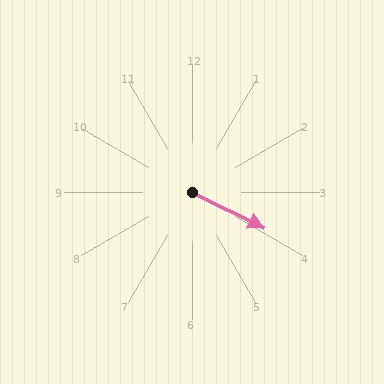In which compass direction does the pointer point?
Southeast.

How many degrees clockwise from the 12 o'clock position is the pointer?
Approximately 116 degrees.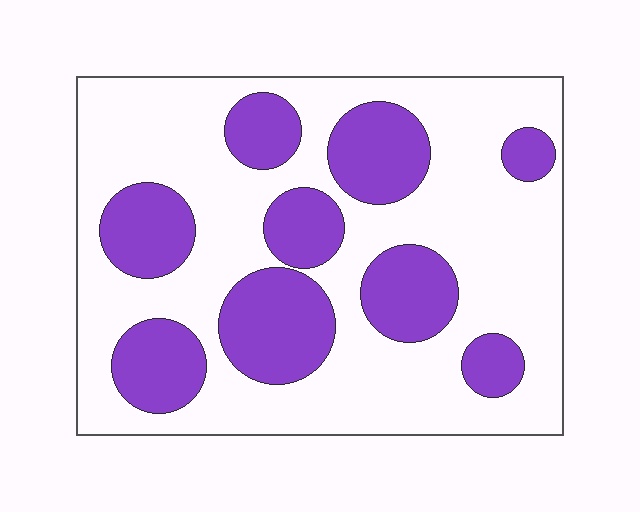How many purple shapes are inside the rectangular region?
9.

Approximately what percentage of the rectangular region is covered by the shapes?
Approximately 35%.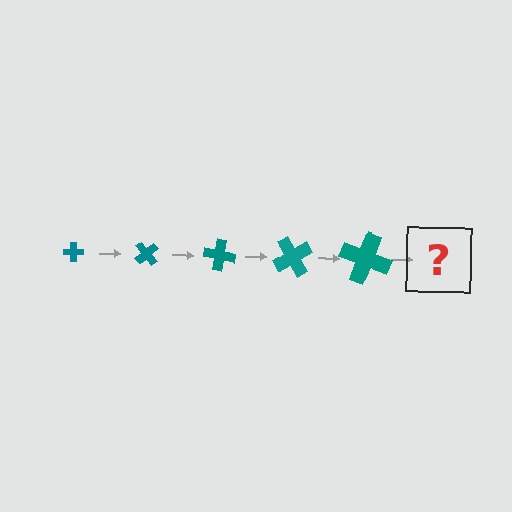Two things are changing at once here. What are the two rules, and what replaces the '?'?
The two rules are that the cross grows larger each step and it rotates 50 degrees each step. The '?' should be a cross, larger than the previous one and rotated 250 degrees from the start.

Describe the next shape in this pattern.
It should be a cross, larger than the previous one and rotated 250 degrees from the start.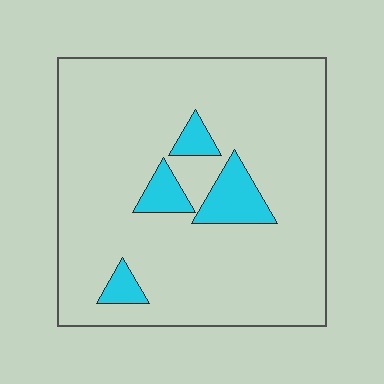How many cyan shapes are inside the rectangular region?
4.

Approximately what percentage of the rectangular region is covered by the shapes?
Approximately 10%.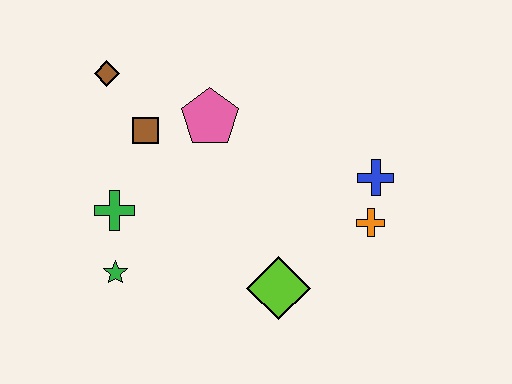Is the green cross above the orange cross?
Yes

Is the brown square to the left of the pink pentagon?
Yes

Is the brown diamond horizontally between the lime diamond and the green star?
No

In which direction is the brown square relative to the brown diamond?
The brown square is below the brown diamond.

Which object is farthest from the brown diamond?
The orange cross is farthest from the brown diamond.